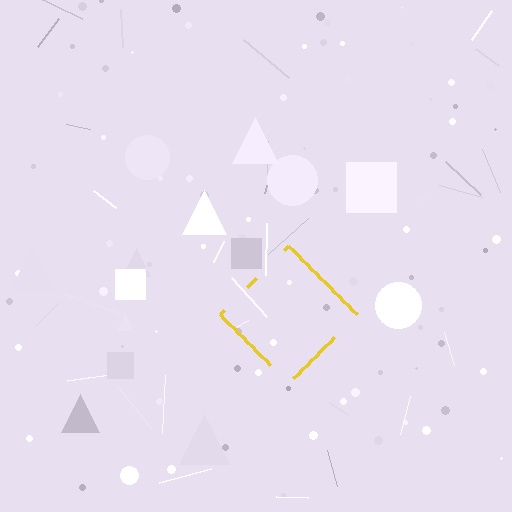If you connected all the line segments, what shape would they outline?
They would outline a diamond.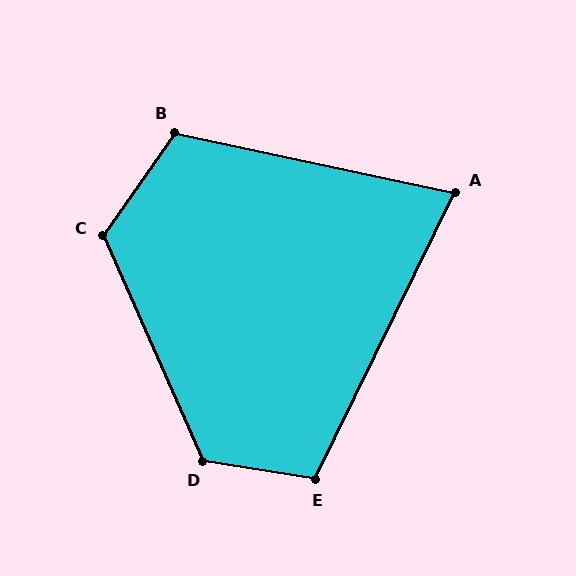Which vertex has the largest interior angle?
D, at approximately 123 degrees.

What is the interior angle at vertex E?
Approximately 107 degrees (obtuse).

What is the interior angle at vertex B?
Approximately 113 degrees (obtuse).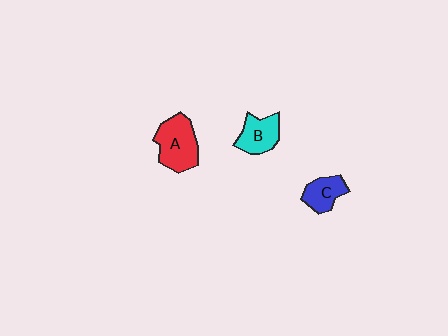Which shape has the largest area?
Shape A (red).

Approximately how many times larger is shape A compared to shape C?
Approximately 1.7 times.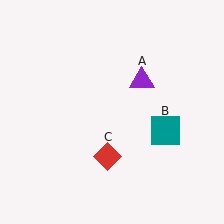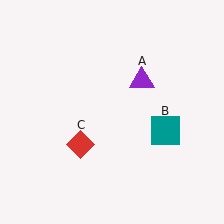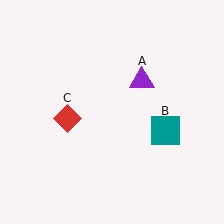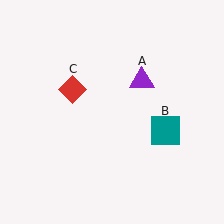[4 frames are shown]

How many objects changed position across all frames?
1 object changed position: red diamond (object C).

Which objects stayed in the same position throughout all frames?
Purple triangle (object A) and teal square (object B) remained stationary.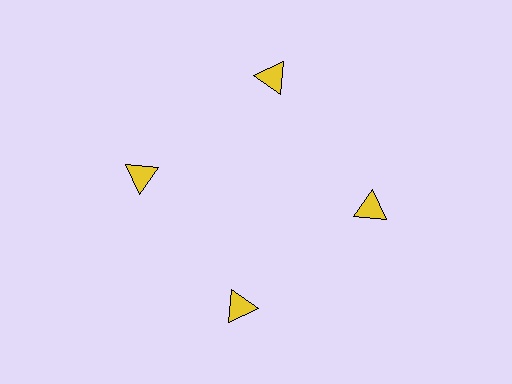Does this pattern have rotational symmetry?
Yes, this pattern has 4-fold rotational symmetry. It looks the same after rotating 90 degrees around the center.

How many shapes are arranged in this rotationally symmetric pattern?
There are 4 shapes, arranged in 4 groups of 1.